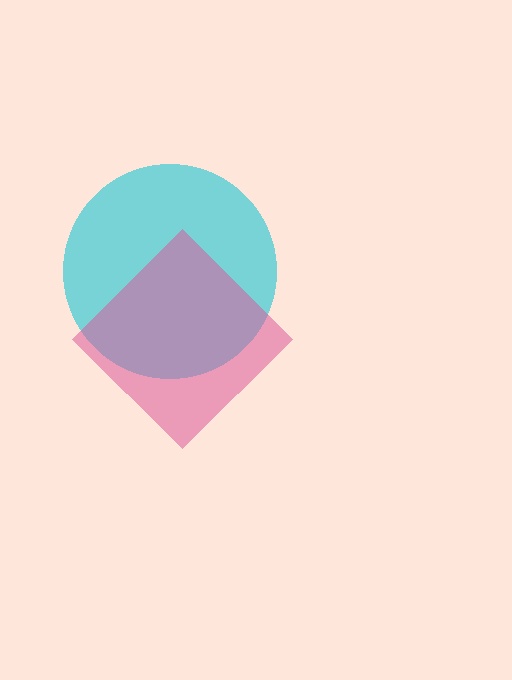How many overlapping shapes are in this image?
There are 2 overlapping shapes in the image.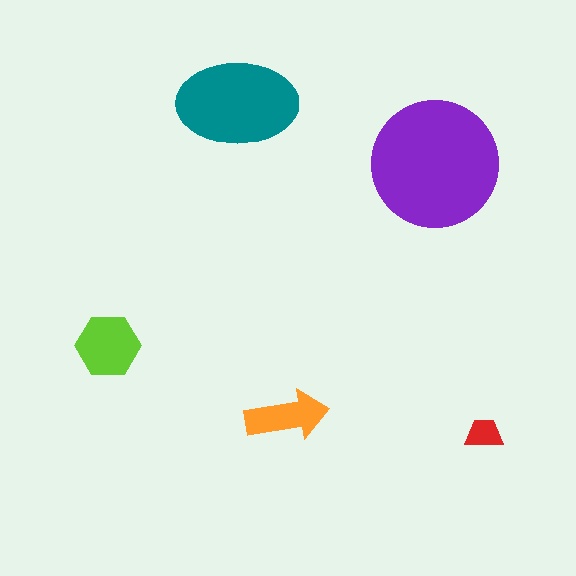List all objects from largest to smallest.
The purple circle, the teal ellipse, the lime hexagon, the orange arrow, the red trapezoid.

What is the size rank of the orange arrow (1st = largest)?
4th.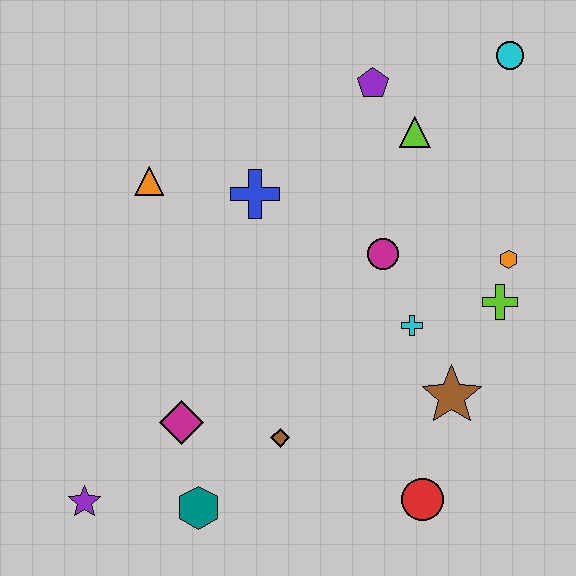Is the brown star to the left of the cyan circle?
Yes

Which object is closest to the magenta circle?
The cyan cross is closest to the magenta circle.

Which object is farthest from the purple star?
The cyan circle is farthest from the purple star.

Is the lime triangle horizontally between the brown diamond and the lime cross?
Yes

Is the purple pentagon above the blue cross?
Yes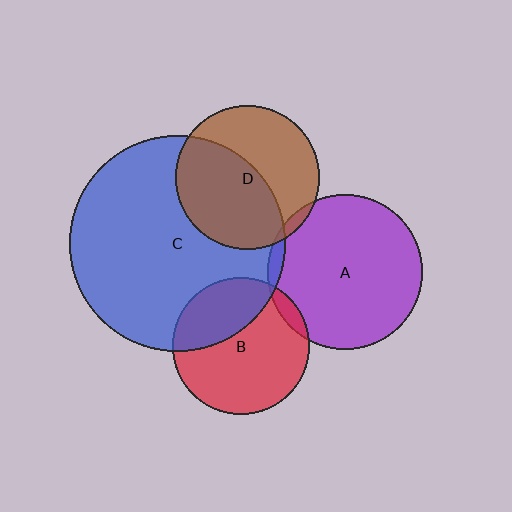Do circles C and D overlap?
Yes.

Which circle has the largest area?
Circle C (blue).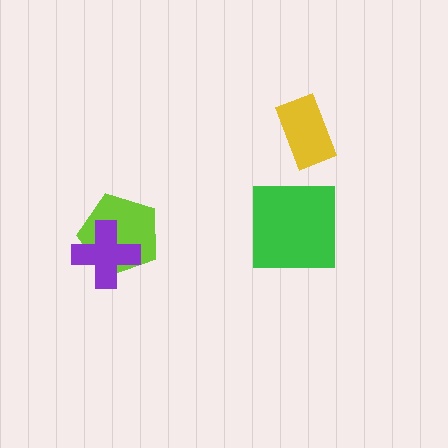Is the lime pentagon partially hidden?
Yes, it is partially covered by another shape.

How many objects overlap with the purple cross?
1 object overlaps with the purple cross.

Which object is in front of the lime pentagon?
The purple cross is in front of the lime pentagon.